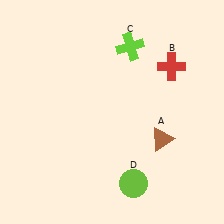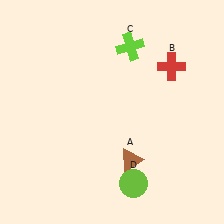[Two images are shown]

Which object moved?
The brown triangle (A) moved left.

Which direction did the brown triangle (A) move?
The brown triangle (A) moved left.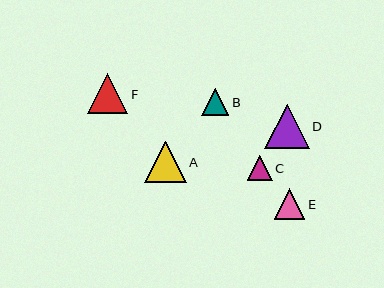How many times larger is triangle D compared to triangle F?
Triangle D is approximately 1.1 times the size of triangle F.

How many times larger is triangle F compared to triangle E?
Triangle F is approximately 1.3 times the size of triangle E.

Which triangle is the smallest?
Triangle C is the smallest with a size of approximately 25 pixels.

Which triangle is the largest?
Triangle D is the largest with a size of approximately 44 pixels.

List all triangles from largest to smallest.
From largest to smallest: D, A, F, E, B, C.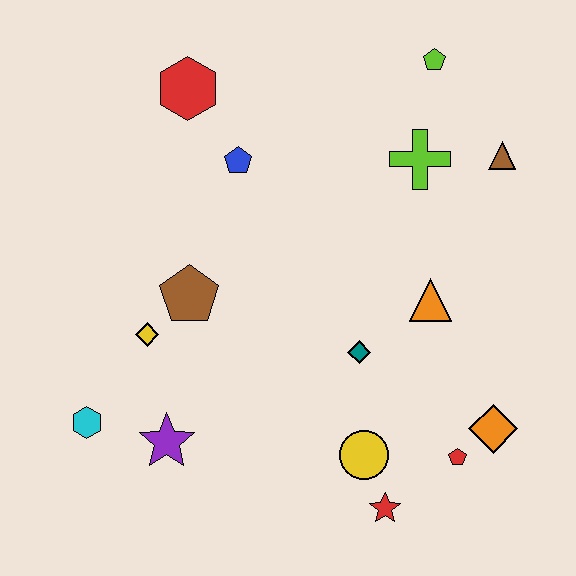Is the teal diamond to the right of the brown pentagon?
Yes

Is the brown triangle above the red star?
Yes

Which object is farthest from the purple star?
The lime pentagon is farthest from the purple star.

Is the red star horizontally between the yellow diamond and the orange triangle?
Yes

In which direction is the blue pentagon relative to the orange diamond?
The blue pentagon is above the orange diamond.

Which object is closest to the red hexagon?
The blue pentagon is closest to the red hexagon.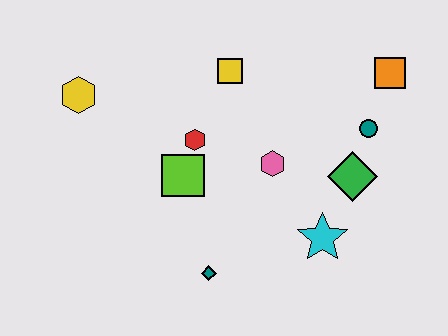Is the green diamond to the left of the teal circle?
Yes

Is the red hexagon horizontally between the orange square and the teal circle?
No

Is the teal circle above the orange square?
No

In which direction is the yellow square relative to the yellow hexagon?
The yellow square is to the right of the yellow hexagon.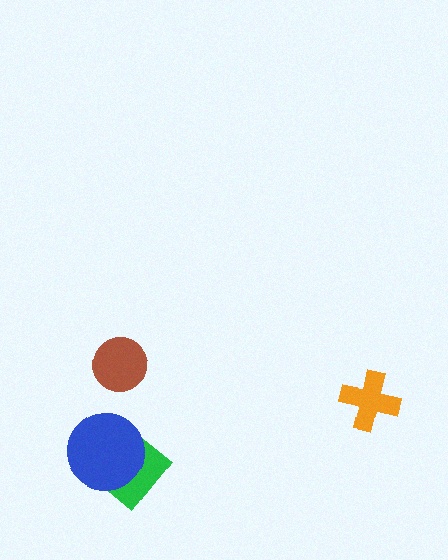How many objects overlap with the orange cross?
0 objects overlap with the orange cross.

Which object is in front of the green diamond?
The blue circle is in front of the green diamond.